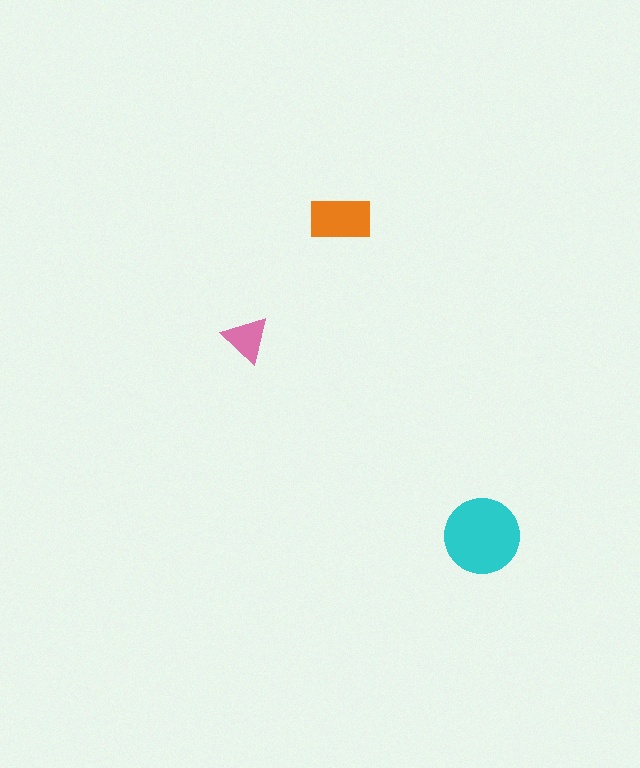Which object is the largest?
The cyan circle.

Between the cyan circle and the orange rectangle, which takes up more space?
The cyan circle.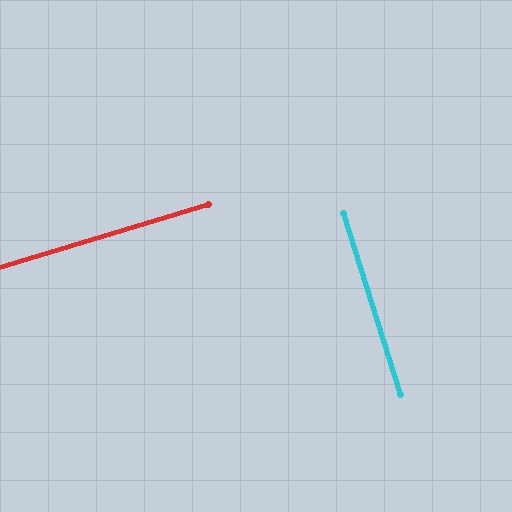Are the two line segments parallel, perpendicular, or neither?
Perpendicular — they meet at approximately 89°.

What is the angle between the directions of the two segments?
Approximately 89 degrees.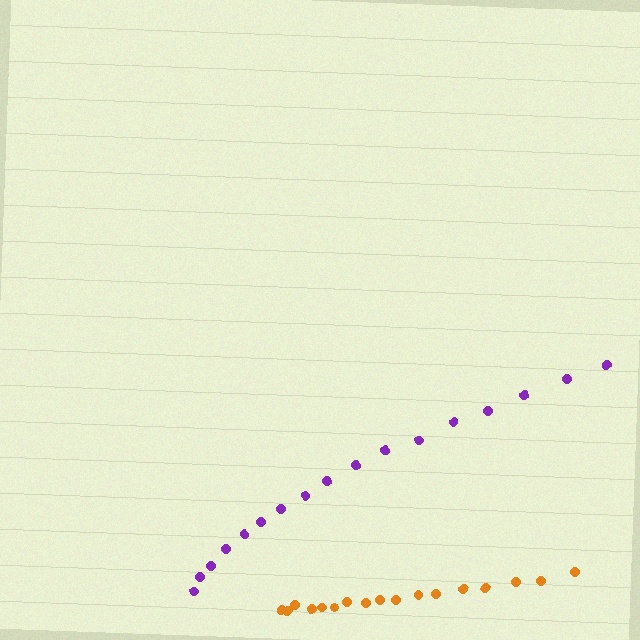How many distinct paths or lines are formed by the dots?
There are 2 distinct paths.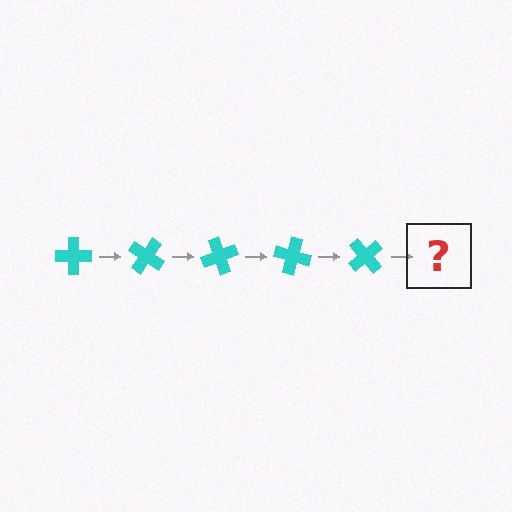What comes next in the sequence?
The next element should be a cyan cross rotated 175 degrees.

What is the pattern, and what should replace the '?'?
The pattern is that the cross rotates 35 degrees each step. The '?' should be a cyan cross rotated 175 degrees.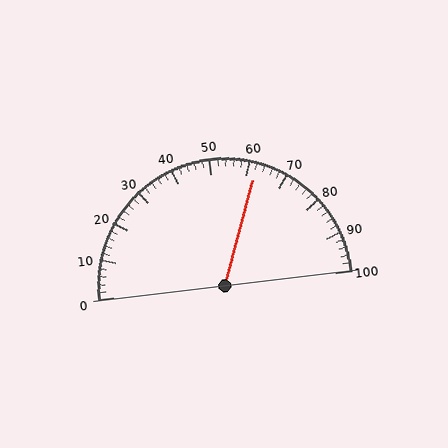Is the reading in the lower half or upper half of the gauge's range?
The reading is in the upper half of the range (0 to 100).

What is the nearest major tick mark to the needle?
The nearest major tick mark is 60.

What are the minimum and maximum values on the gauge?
The gauge ranges from 0 to 100.